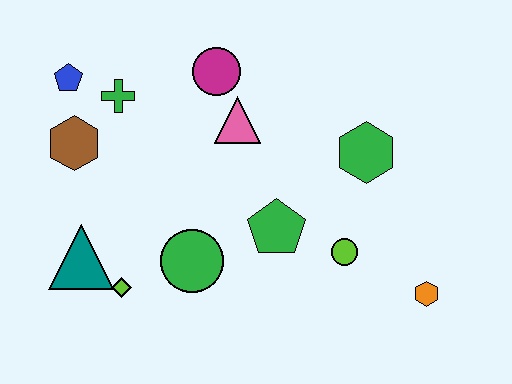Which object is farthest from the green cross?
The orange hexagon is farthest from the green cross.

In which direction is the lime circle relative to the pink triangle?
The lime circle is below the pink triangle.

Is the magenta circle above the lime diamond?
Yes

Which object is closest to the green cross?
The blue pentagon is closest to the green cross.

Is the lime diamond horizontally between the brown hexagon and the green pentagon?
Yes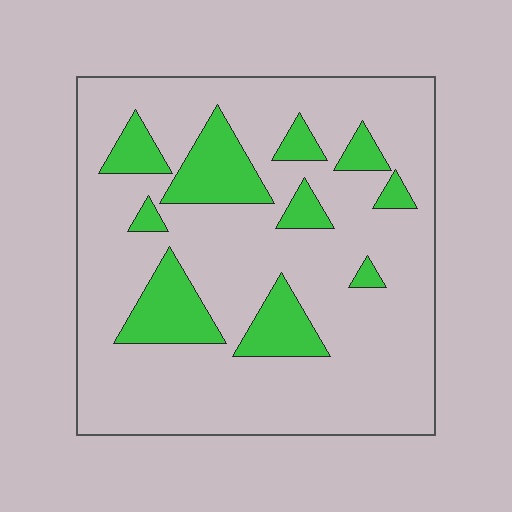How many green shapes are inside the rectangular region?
10.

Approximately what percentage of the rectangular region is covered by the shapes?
Approximately 20%.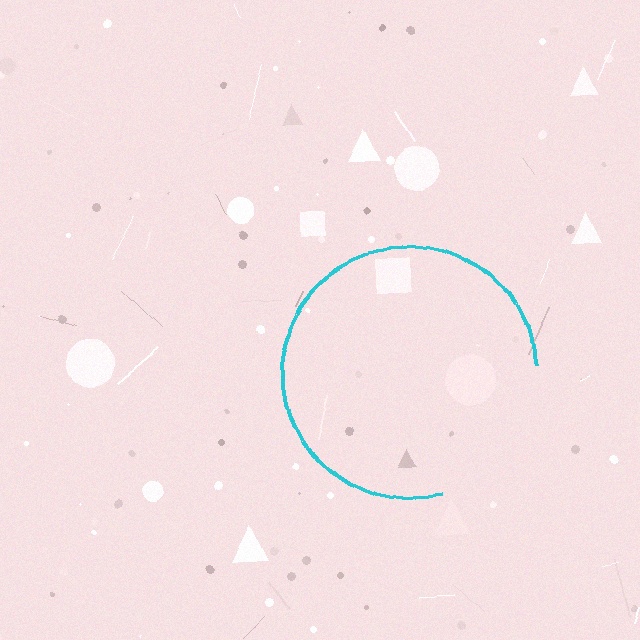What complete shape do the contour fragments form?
The contour fragments form a circle.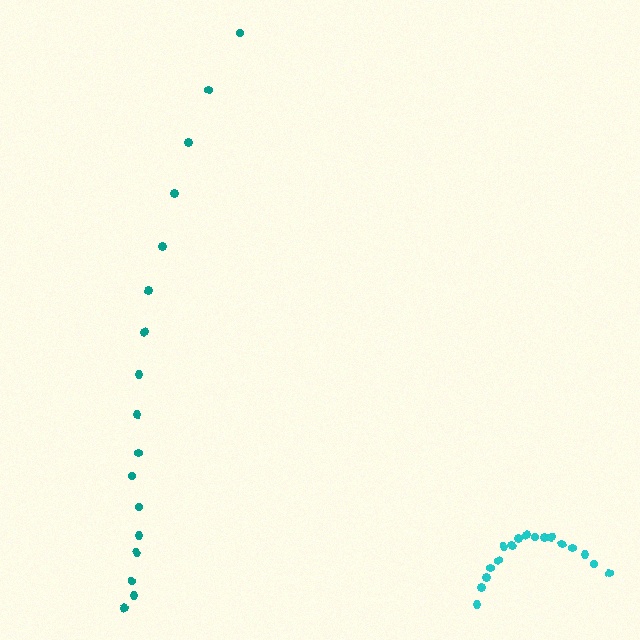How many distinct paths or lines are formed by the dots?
There are 2 distinct paths.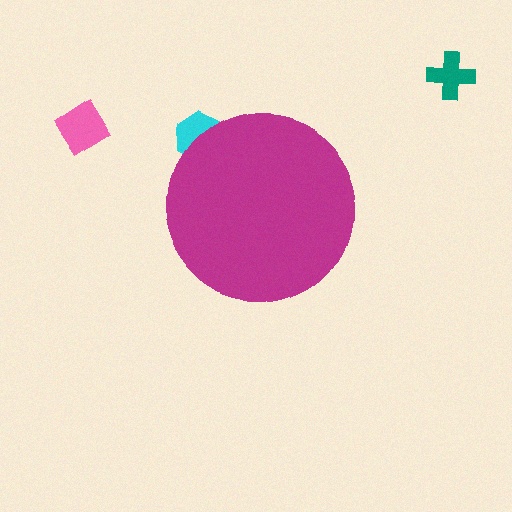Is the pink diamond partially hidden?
No, the pink diamond is fully visible.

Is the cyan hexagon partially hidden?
Yes, the cyan hexagon is partially hidden behind the magenta circle.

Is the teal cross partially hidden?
No, the teal cross is fully visible.